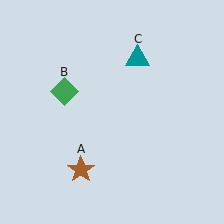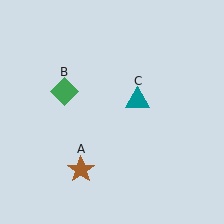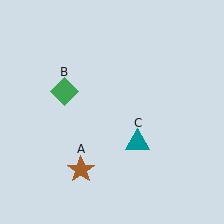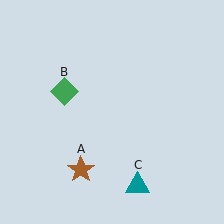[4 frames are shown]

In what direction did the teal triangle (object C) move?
The teal triangle (object C) moved down.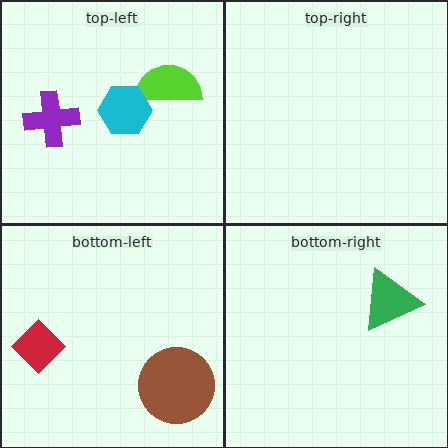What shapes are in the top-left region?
The purple cross, the lime semicircle, the cyan hexagon.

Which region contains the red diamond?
The bottom-left region.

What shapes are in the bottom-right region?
The green triangle.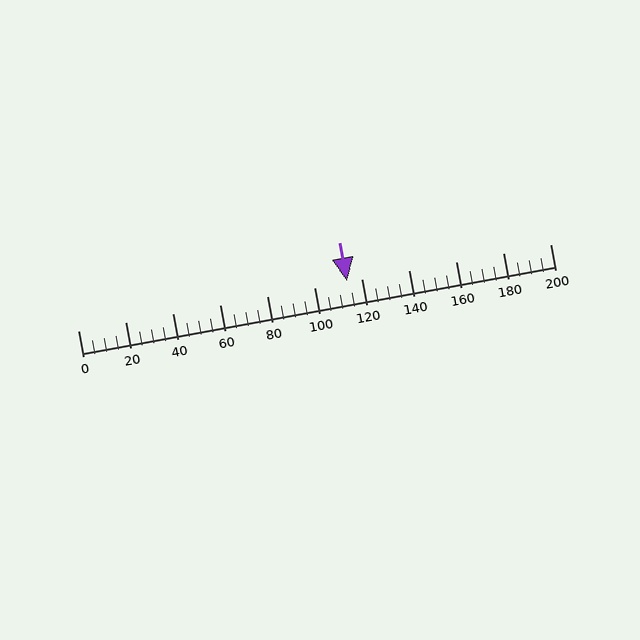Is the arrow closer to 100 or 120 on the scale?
The arrow is closer to 120.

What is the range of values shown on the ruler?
The ruler shows values from 0 to 200.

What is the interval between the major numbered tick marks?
The major tick marks are spaced 20 units apart.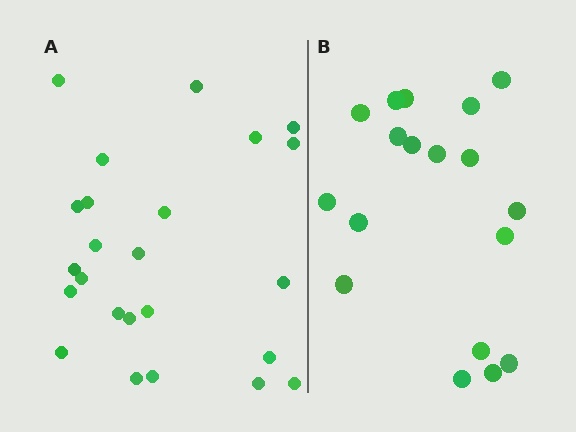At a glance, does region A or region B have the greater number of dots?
Region A (the left region) has more dots.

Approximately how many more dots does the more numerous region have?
Region A has about 6 more dots than region B.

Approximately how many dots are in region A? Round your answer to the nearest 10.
About 20 dots. (The exact count is 24, which rounds to 20.)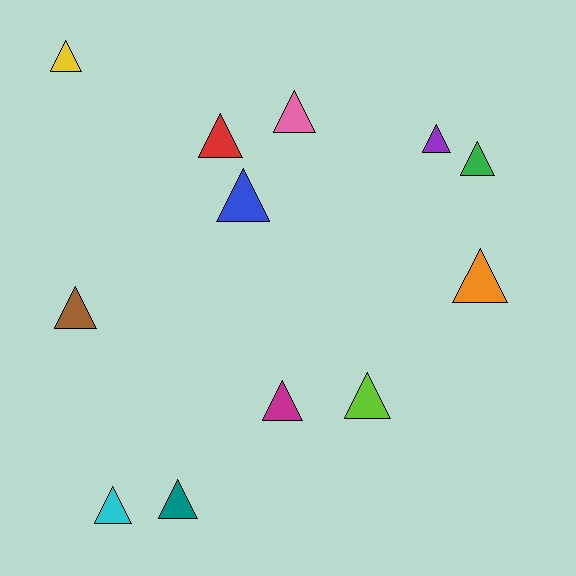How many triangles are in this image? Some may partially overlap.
There are 12 triangles.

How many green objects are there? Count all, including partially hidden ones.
There is 1 green object.